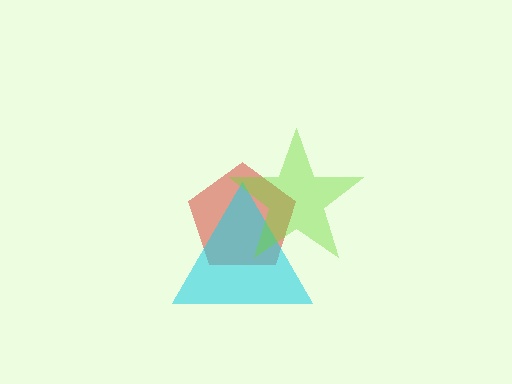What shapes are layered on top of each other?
The layered shapes are: a red pentagon, a cyan triangle, a lime star.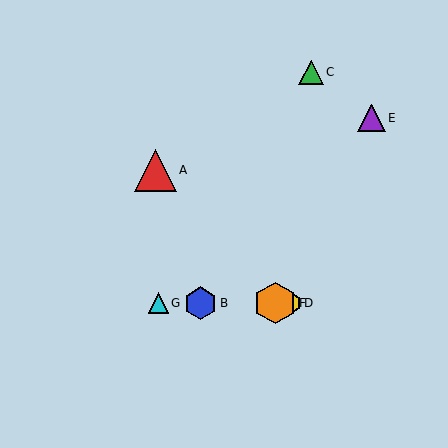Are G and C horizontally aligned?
No, G is at y≈303 and C is at y≈72.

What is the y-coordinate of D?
Object D is at y≈303.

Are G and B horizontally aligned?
Yes, both are at y≈303.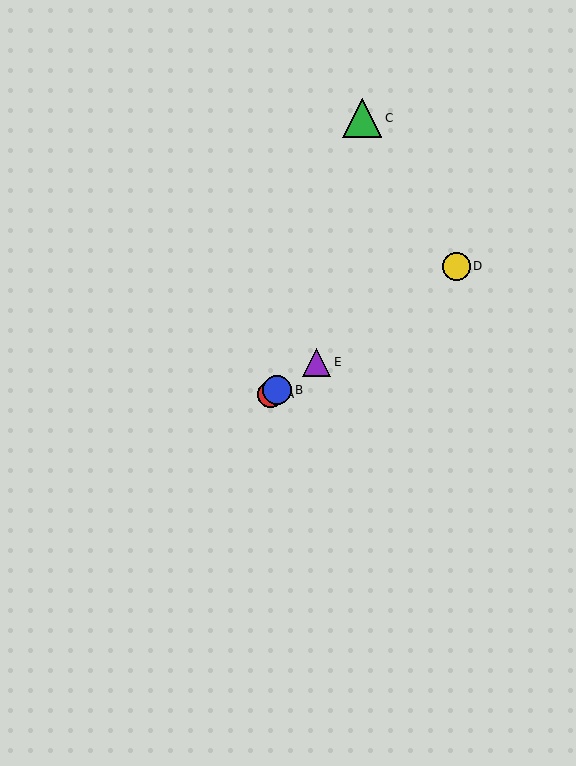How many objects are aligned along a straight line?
4 objects (A, B, D, E) are aligned along a straight line.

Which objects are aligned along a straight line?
Objects A, B, D, E are aligned along a straight line.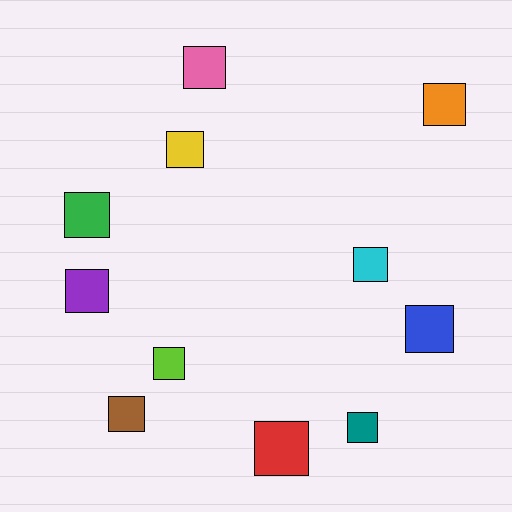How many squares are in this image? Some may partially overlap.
There are 11 squares.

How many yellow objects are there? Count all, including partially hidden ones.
There is 1 yellow object.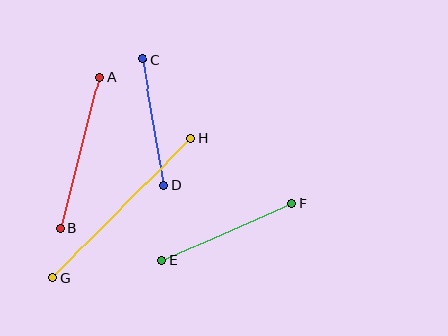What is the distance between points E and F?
The distance is approximately 141 pixels.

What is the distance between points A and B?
The distance is approximately 156 pixels.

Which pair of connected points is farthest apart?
Points G and H are farthest apart.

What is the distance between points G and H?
The distance is approximately 197 pixels.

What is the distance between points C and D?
The distance is approximately 127 pixels.